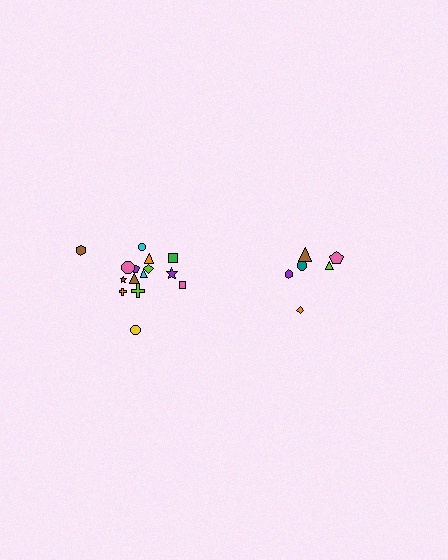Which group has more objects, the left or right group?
The left group.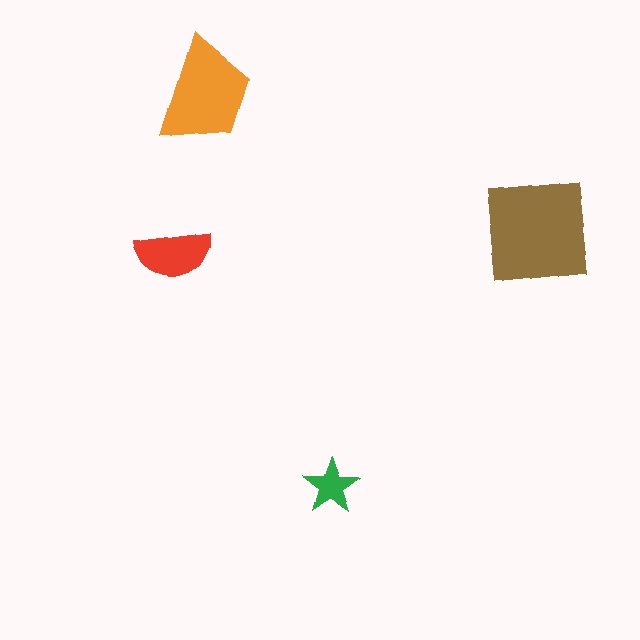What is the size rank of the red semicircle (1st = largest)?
3rd.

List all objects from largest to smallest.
The brown square, the orange trapezoid, the red semicircle, the green star.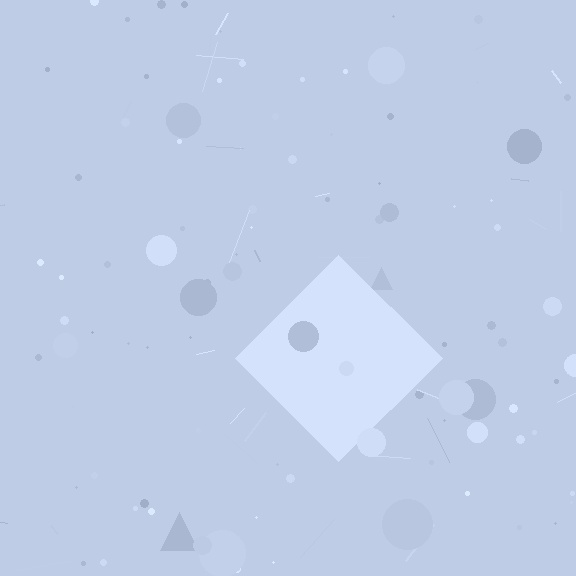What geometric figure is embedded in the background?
A diamond is embedded in the background.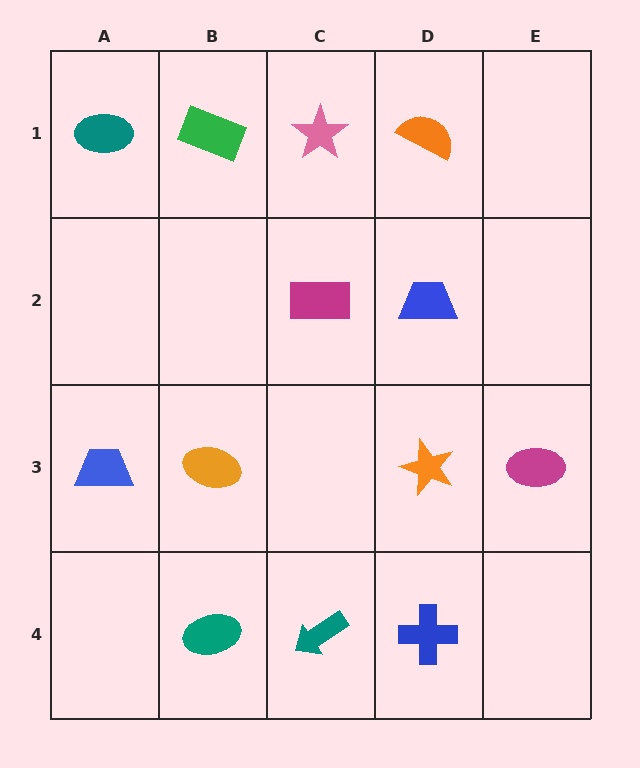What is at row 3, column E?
A magenta ellipse.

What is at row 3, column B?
An orange ellipse.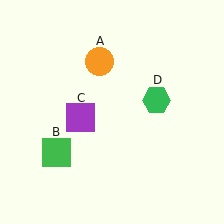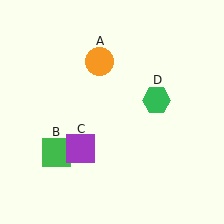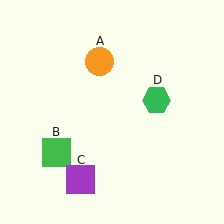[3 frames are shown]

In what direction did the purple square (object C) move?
The purple square (object C) moved down.